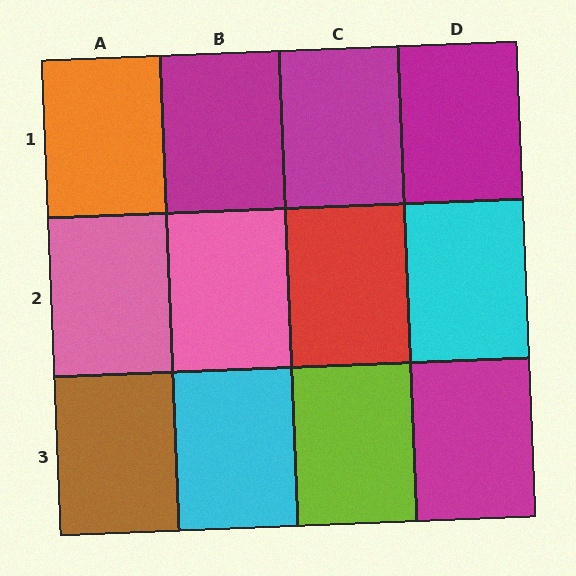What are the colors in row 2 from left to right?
Pink, pink, red, cyan.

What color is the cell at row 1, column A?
Orange.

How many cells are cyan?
2 cells are cyan.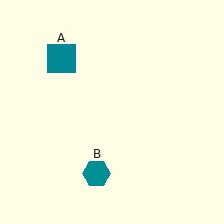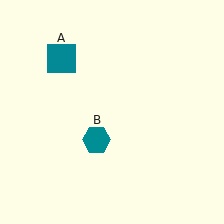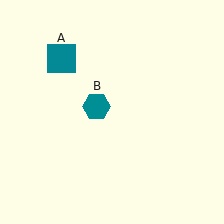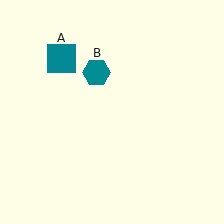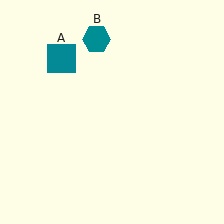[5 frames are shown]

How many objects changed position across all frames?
1 object changed position: teal hexagon (object B).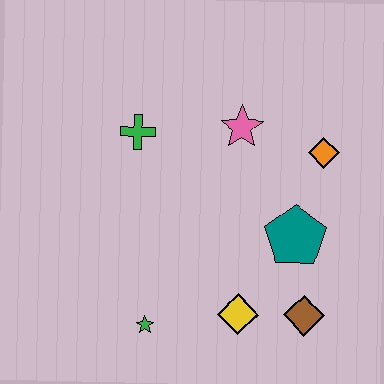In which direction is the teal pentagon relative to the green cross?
The teal pentagon is to the right of the green cross.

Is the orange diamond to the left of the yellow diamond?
No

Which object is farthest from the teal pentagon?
The green cross is farthest from the teal pentagon.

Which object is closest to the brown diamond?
The yellow diamond is closest to the brown diamond.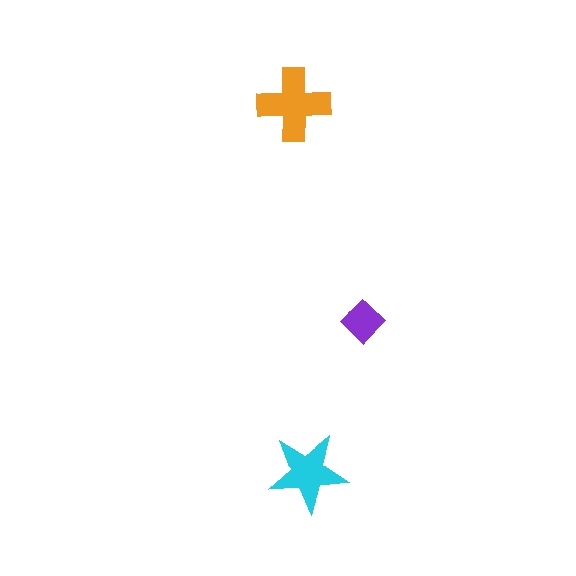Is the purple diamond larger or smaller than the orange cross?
Smaller.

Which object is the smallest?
The purple diamond.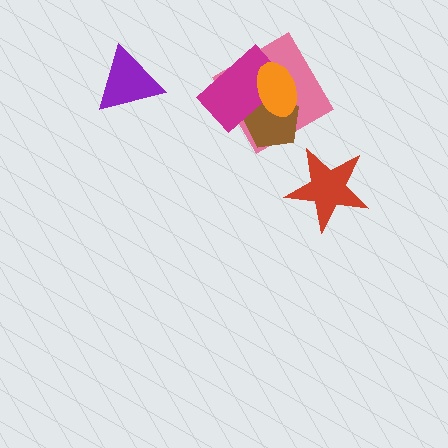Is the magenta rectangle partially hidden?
Yes, it is partially covered by another shape.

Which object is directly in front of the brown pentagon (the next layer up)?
The magenta rectangle is directly in front of the brown pentagon.